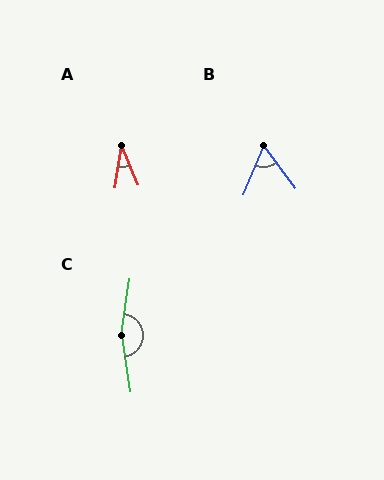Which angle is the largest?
C, at approximately 163 degrees.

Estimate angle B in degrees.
Approximately 59 degrees.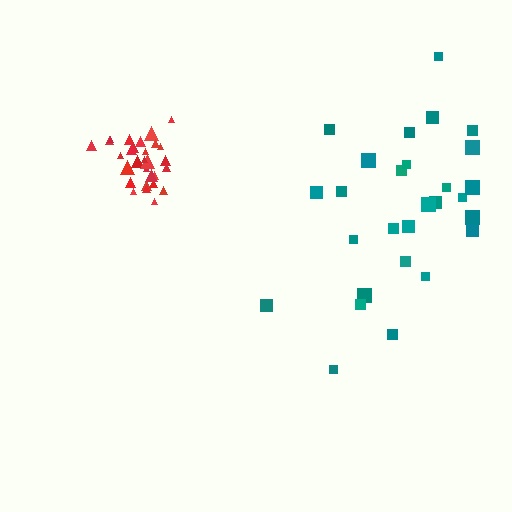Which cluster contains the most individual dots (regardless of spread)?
Red (30).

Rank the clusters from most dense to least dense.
red, teal.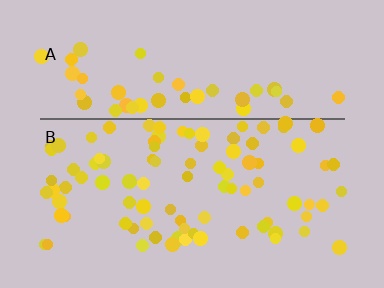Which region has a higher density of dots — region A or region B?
B (the bottom).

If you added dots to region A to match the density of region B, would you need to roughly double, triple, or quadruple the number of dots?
Approximately double.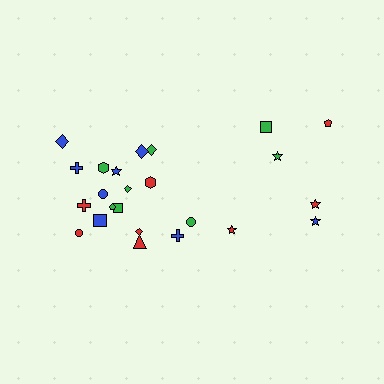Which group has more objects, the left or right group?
The left group.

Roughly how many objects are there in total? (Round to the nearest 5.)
Roughly 25 objects in total.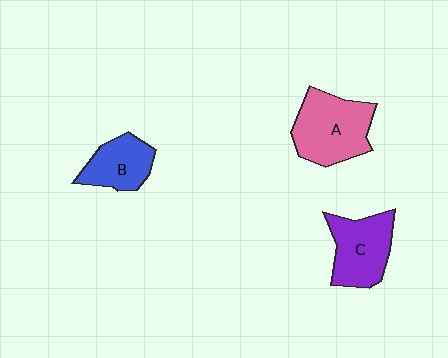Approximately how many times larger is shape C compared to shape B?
Approximately 1.3 times.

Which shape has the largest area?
Shape A (pink).